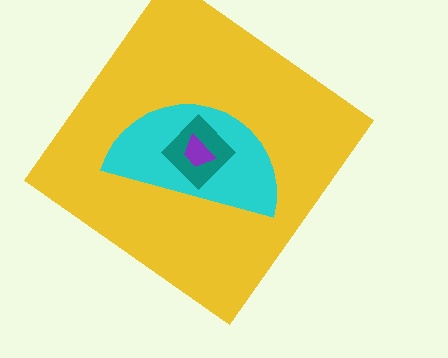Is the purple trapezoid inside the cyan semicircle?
Yes.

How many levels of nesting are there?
4.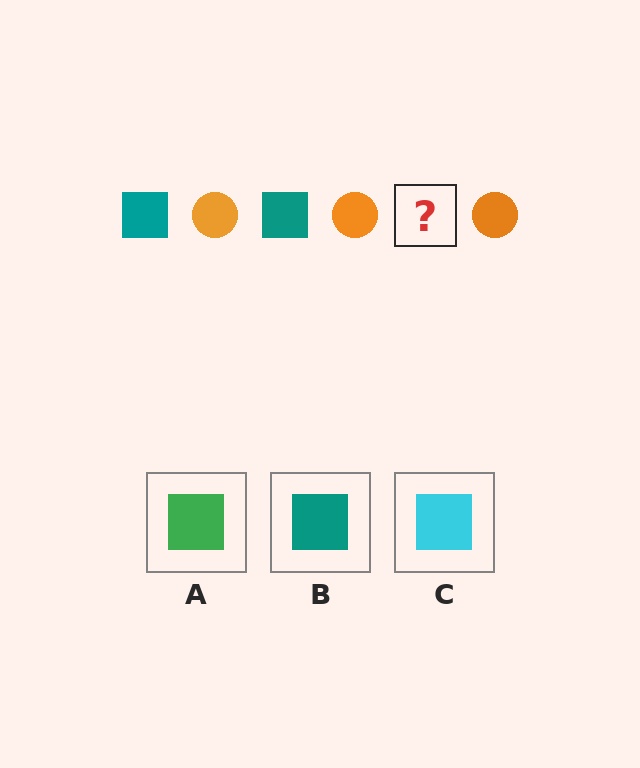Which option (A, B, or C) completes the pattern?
B.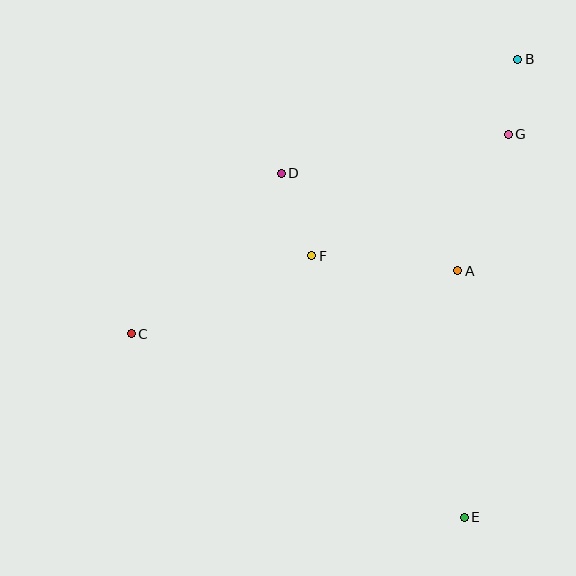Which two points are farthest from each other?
Points B and C are farthest from each other.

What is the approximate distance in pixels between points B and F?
The distance between B and F is approximately 285 pixels.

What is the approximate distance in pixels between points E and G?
The distance between E and G is approximately 385 pixels.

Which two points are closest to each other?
Points B and G are closest to each other.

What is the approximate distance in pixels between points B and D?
The distance between B and D is approximately 263 pixels.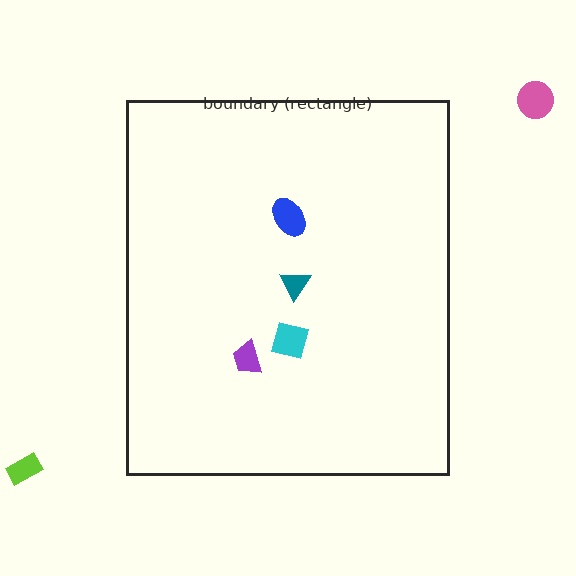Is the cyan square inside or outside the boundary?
Inside.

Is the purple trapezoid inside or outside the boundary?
Inside.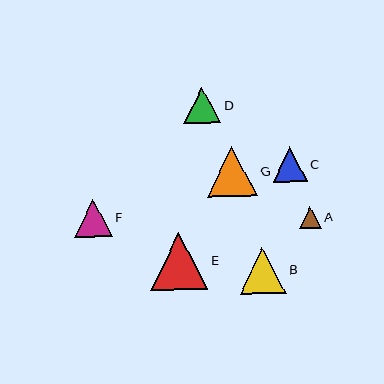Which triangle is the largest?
Triangle E is the largest with a size of approximately 57 pixels.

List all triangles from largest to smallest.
From largest to smallest: E, G, B, F, D, C, A.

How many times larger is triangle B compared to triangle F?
Triangle B is approximately 1.2 times the size of triangle F.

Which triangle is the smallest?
Triangle A is the smallest with a size of approximately 22 pixels.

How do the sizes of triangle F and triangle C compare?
Triangle F and triangle C are approximately the same size.